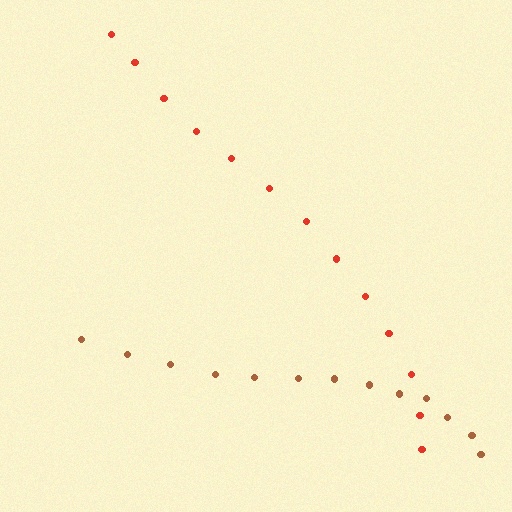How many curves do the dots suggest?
There are 2 distinct paths.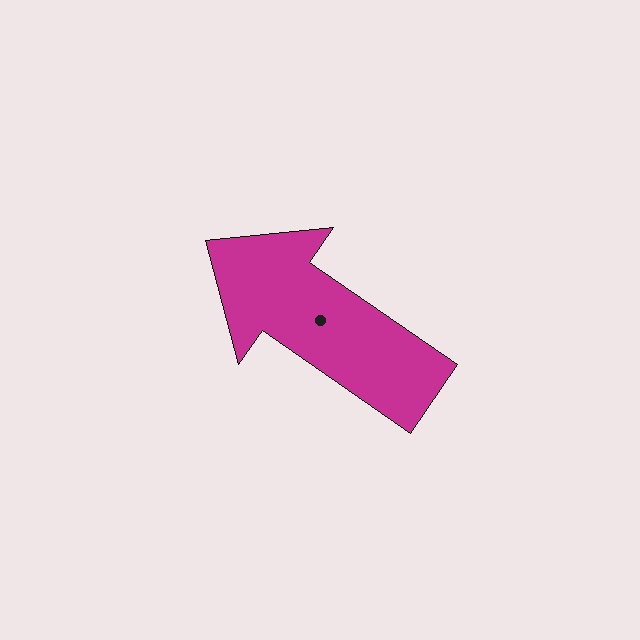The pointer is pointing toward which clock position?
Roughly 10 o'clock.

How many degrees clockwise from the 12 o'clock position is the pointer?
Approximately 305 degrees.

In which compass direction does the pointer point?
Northwest.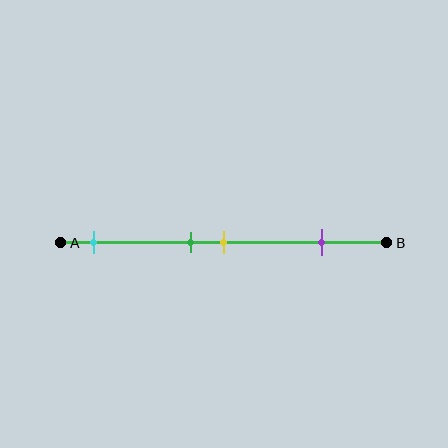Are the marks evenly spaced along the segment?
No, the marks are not evenly spaced.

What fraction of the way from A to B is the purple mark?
The purple mark is approximately 80% (0.8) of the way from A to B.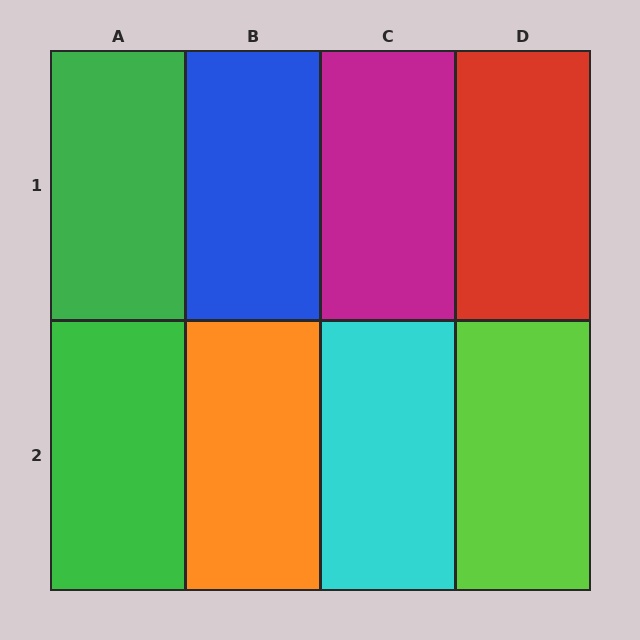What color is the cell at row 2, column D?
Lime.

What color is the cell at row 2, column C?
Cyan.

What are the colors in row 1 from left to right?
Green, blue, magenta, red.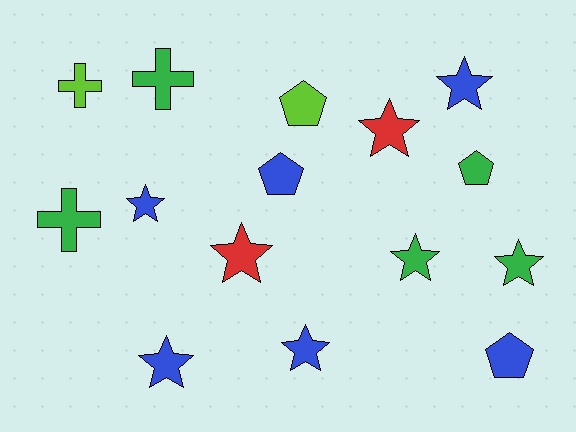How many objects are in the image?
There are 15 objects.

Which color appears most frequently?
Blue, with 6 objects.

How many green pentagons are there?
There is 1 green pentagon.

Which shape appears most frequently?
Star, with 8 objects.